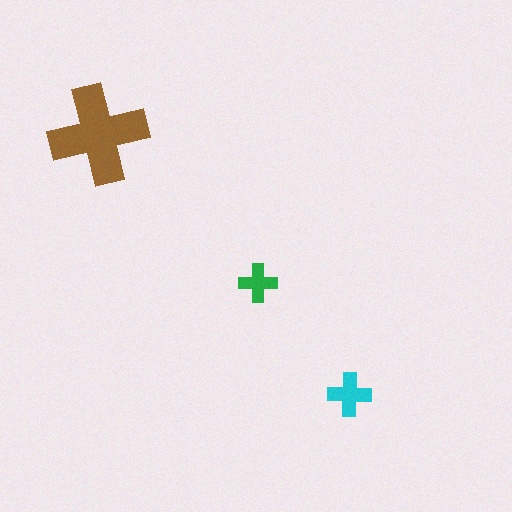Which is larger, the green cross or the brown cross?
The brown one.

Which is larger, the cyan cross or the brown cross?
The brown one.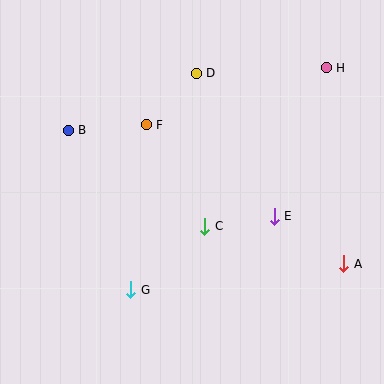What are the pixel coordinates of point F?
Point F is at (146, 125).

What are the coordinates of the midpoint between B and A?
The midpoint between B and A is at (206, 197).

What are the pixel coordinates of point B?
Point B is at (68, 130).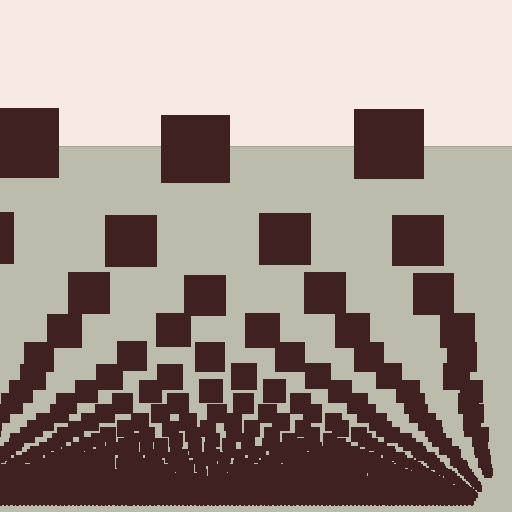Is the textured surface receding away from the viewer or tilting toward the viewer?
The surface appears to tilt toward the viewer. Texture elements get larger and sparser toward the top.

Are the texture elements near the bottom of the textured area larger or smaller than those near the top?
Smaller. The gradient is inverted — elements near the bottom are smaller and denser.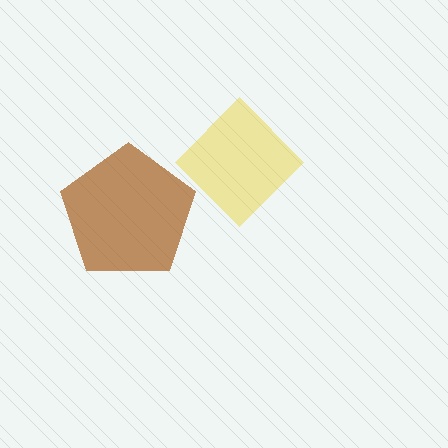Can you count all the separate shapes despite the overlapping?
Yes, there are 2 separate shapes.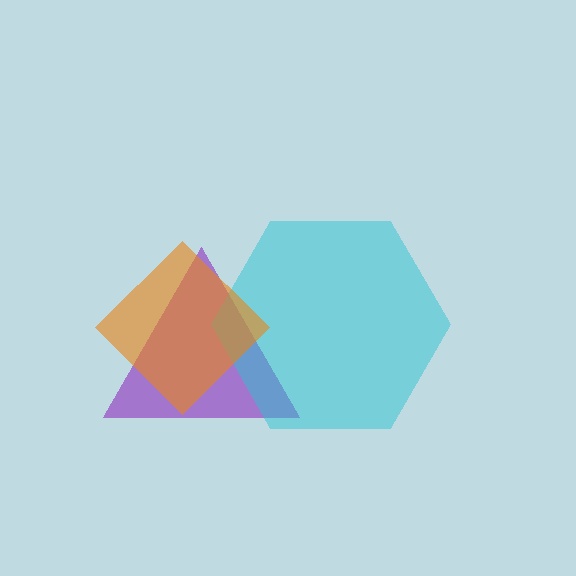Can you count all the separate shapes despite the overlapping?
Yes, there are 3 separate shapes.